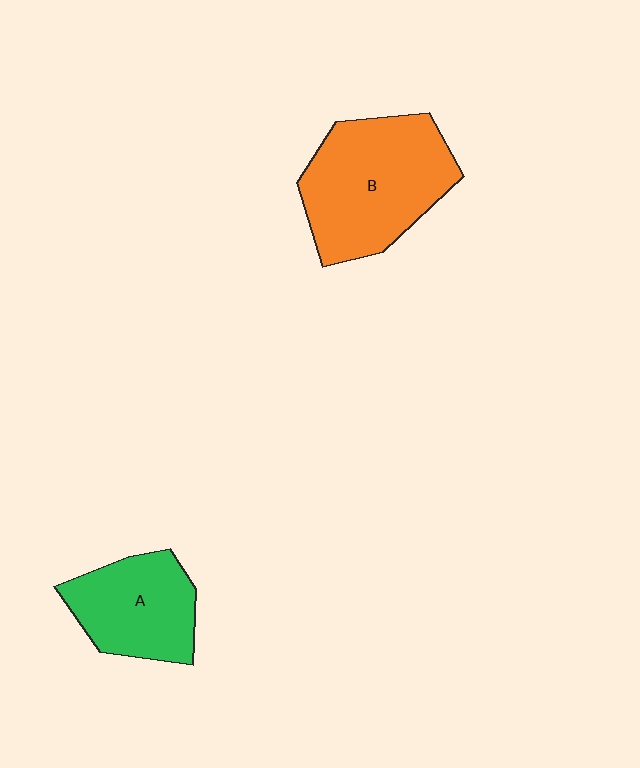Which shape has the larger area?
Shape B (orange).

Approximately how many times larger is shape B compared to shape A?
Approximately 1.5 times.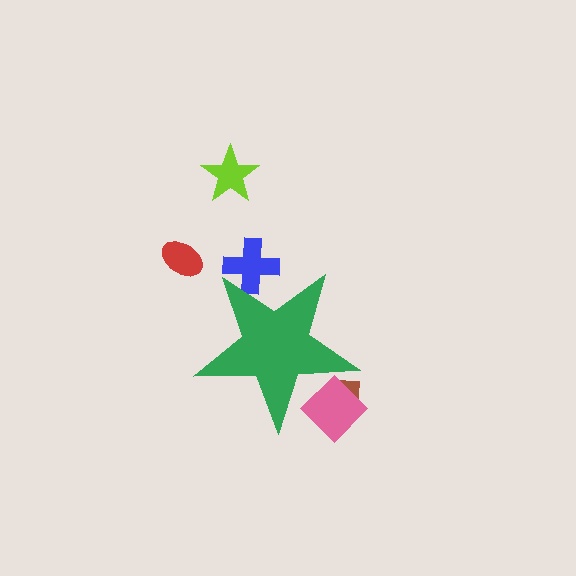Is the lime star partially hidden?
No, the lime star is fully visible.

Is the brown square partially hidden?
Yes, the brown square is partially hidden behind the green star.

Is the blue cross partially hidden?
Yes, the blue cross is partially hidden behind the green star.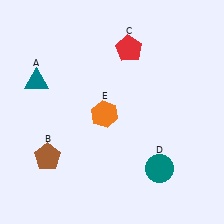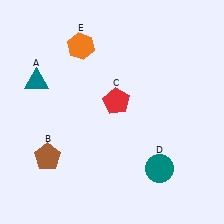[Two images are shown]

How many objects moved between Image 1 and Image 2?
2 objects moved between the two images.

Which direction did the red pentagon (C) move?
The red pentagon (C) moved down.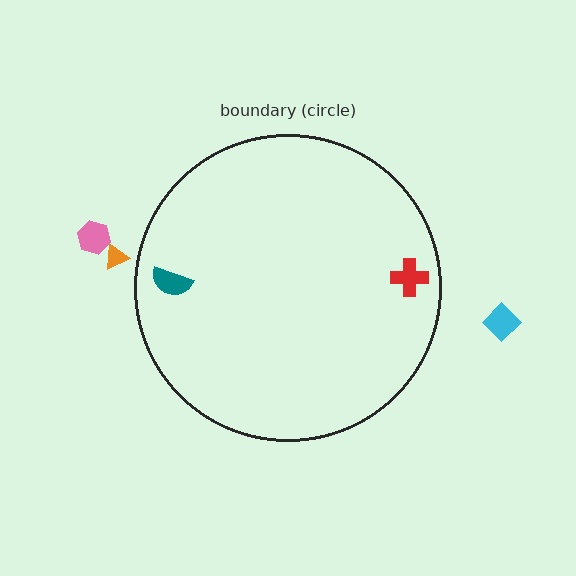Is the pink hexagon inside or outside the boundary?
Outside.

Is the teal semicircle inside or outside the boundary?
Inside.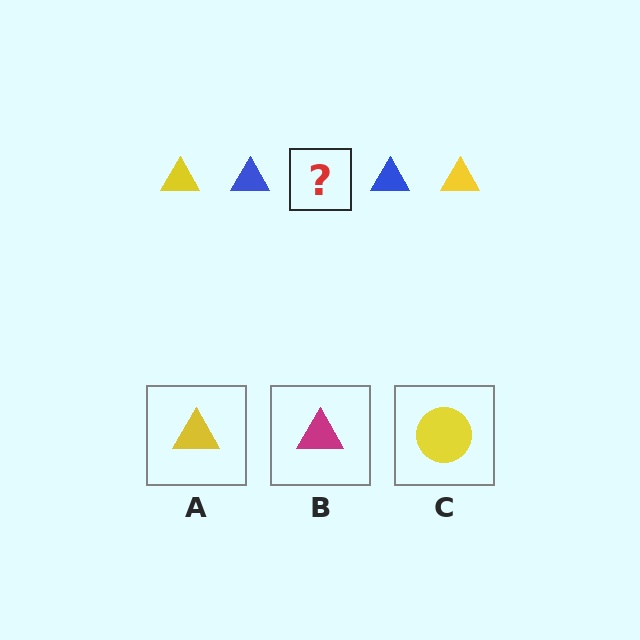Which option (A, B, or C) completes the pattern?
A.